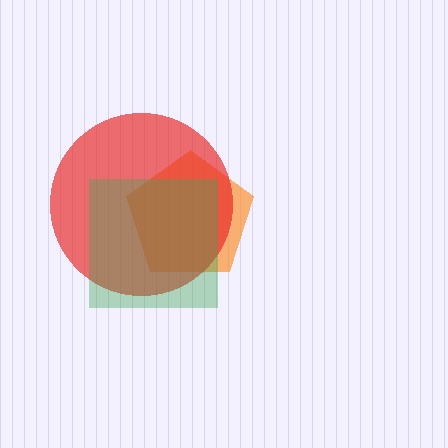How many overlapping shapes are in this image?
There are 3 overlapping shapes in the image.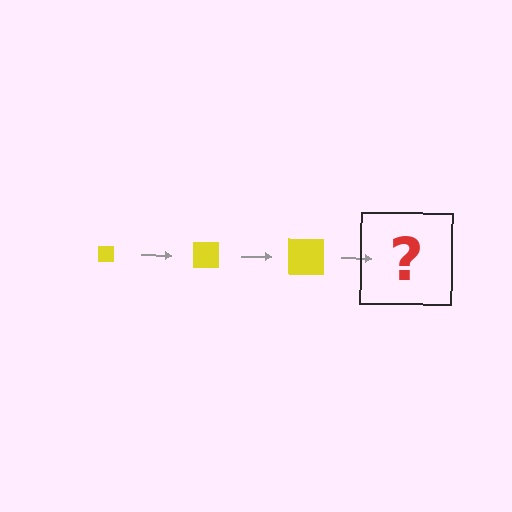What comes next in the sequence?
The next element should be a yellow square, larger than the previous one.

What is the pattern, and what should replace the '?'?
The pattern is that the square gets progressively larger each step. The '?' should be a yellow square, larger than the previous one.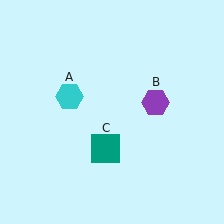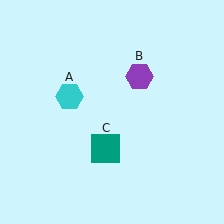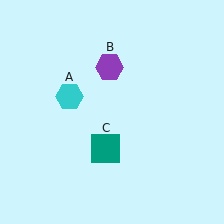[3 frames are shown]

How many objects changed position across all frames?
1 object changed position: purple hexagon (object B).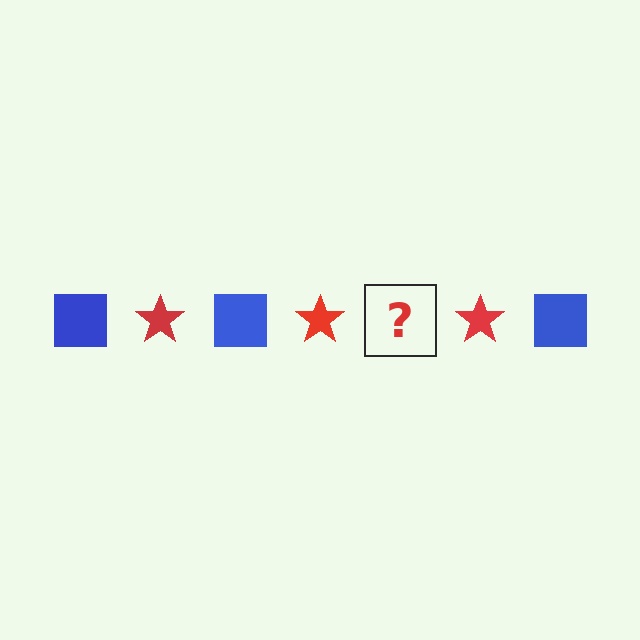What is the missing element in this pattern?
The missing element is a blue square.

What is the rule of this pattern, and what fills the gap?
The rule is that the pattern alternates between blue square and red star. The gap should be filled with a blue square.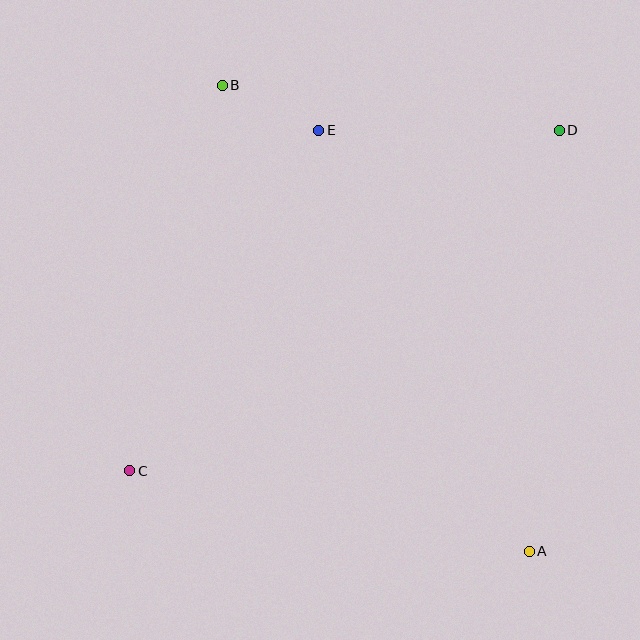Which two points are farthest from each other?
Points A and B are farthest from each other.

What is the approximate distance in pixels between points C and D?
The distance between C and D is approximately 548 pixels.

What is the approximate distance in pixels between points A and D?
The distance between A and D is approximately 422 pixels.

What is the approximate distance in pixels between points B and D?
The distance between B and D is approximately 340 pixels.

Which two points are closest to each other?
Points B and E are closest to each other.